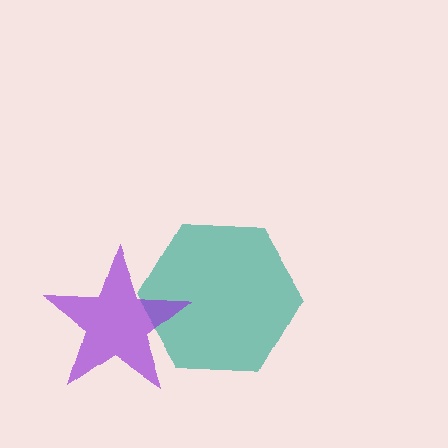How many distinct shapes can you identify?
There are 2 distinct shapes: a teal hexagon, a purple star.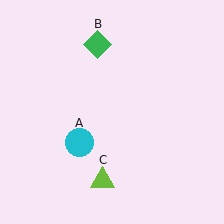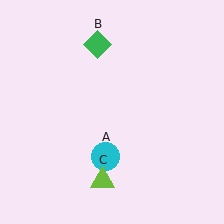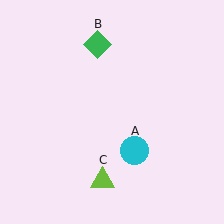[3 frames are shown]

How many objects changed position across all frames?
1 object changed position: cyan circle (object A).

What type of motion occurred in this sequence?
The cyan circle (object A) rotated counterclockwise around the center of the scene.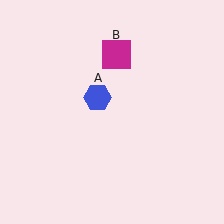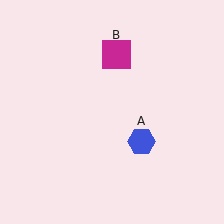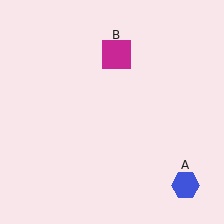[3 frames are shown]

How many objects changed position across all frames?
1 object changed position: blue hexagon (object A).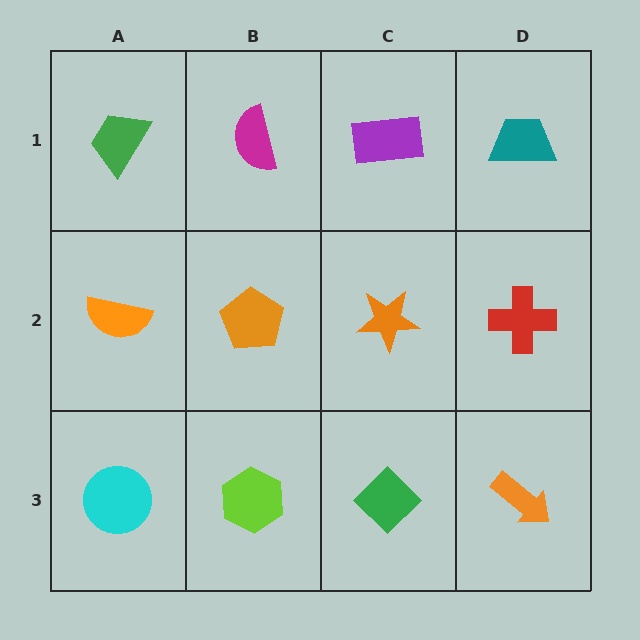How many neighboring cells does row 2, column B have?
4.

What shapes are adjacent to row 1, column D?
A red cross (row 2, column D), a purple rectangle (row 1, column C).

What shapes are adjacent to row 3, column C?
An orange star (row 2, column C), a lime hexagon (row 3, column B), an orange arrow (row 3, column D).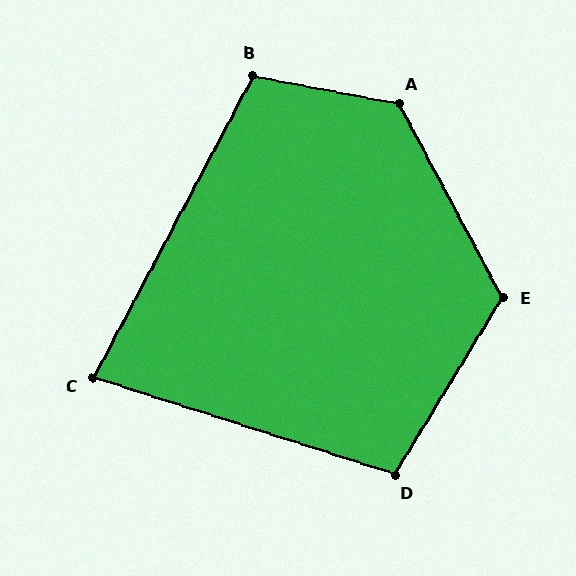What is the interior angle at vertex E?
Approximately 120 degrees (obtuse).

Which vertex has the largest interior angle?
A, at approximately 129 degrees.